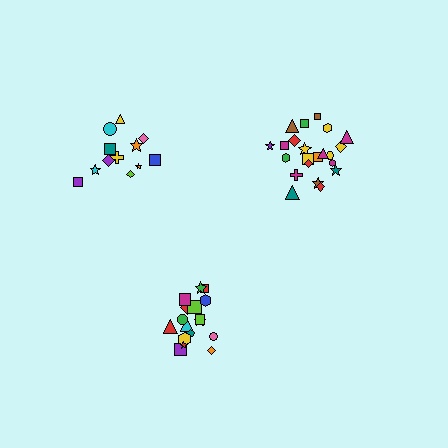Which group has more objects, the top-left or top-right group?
The top-right group.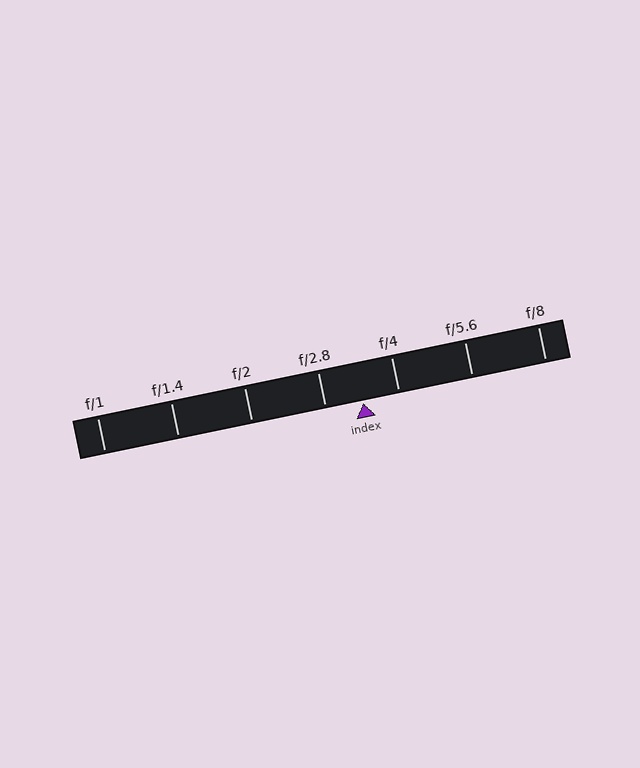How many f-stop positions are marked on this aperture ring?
There are 7 f-stop positions marked.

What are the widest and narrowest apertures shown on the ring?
The widest aperture shown is f/1 and the narrowest is f/8.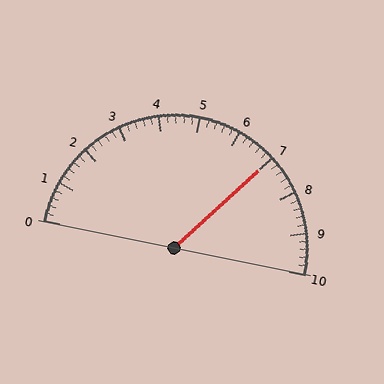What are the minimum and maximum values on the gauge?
The gauge ranges from 0 to 10.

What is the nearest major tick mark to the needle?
The nearest major tick mark is 7.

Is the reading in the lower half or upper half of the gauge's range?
The reading is in the upper half of the range (0 to 10).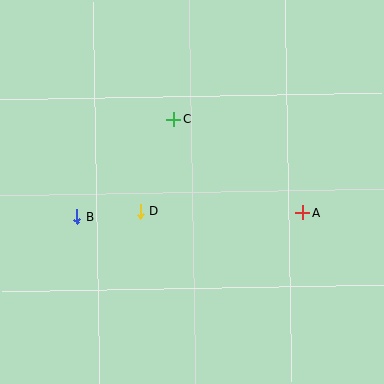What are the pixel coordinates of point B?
Point B is at (77, 217).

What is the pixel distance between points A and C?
The distance between A and C is 160 pixels.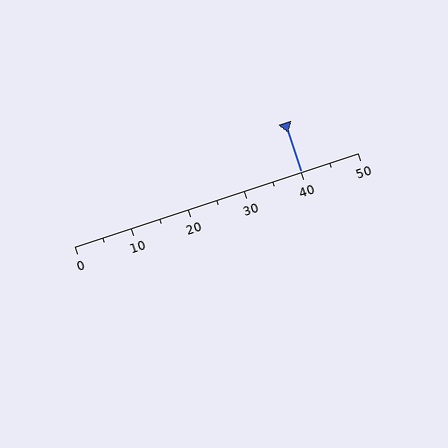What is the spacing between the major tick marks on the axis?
The major ticks are spaced 10 apart.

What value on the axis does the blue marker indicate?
The marker indicates approximately 40.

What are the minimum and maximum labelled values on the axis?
The axis runs from 0 to 50.